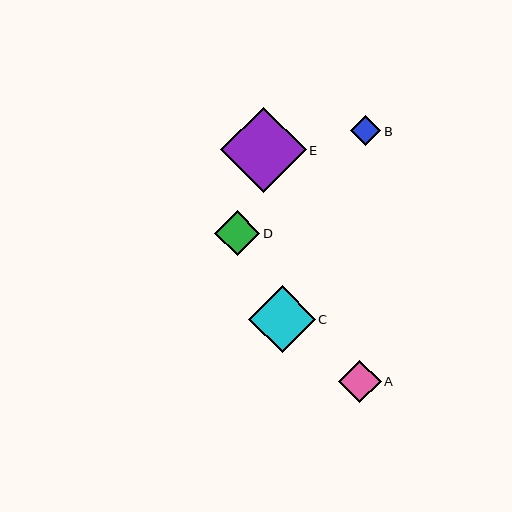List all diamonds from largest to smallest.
From largest to smallest: E, C, D, A, B.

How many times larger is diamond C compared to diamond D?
Diamond C is approximately 1.5 times the size of diamond D.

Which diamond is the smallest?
Diamond B is the smallest with a size of approximately 30 pixels.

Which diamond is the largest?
Diamond E is the largest with a size of approximately 86 pixels.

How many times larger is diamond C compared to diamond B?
Diamond C is approximately 2.2 times the size of diamond B.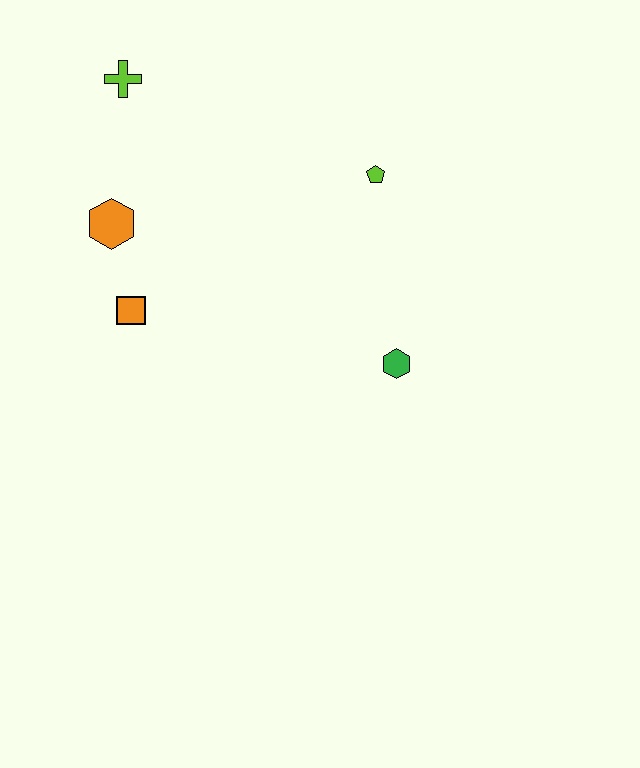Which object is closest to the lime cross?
The orange hexagon is closest to the lime cross.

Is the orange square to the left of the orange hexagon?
No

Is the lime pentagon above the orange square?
Yes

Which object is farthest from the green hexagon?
The lime cross is farthest from the green hexagon.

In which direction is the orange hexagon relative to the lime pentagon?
The orange hexagon is to the left of the lime pentagon.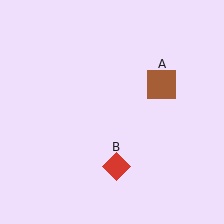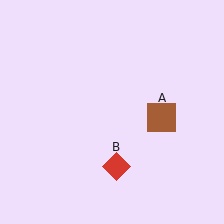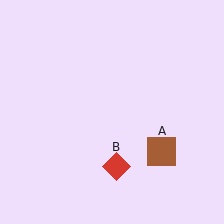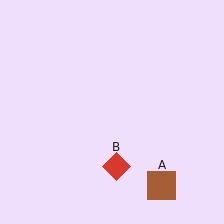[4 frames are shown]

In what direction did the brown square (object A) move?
The brown square (object A) moved down.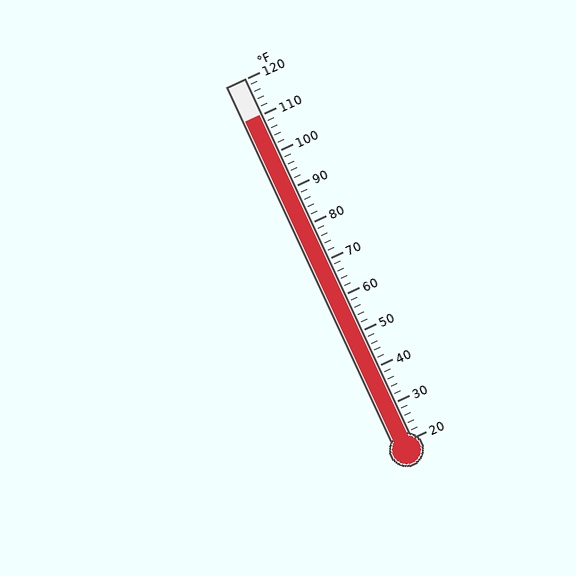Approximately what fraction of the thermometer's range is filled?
The thermometer is filled to approximately 90% of its range.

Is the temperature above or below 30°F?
The temperature is above 30°F.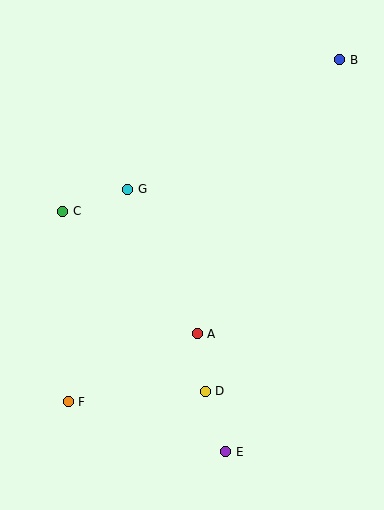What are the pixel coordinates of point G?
Point G is at (128, 189).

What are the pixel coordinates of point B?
Point B is at (340, 60).